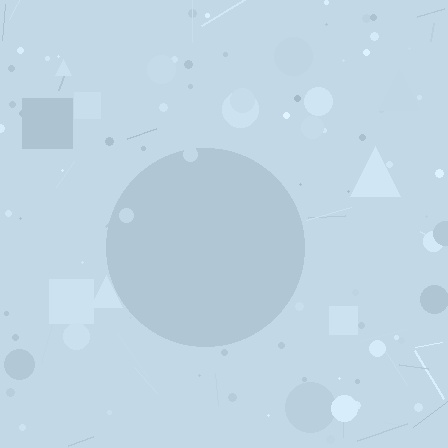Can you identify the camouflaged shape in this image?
The camouflaged shape is a circle.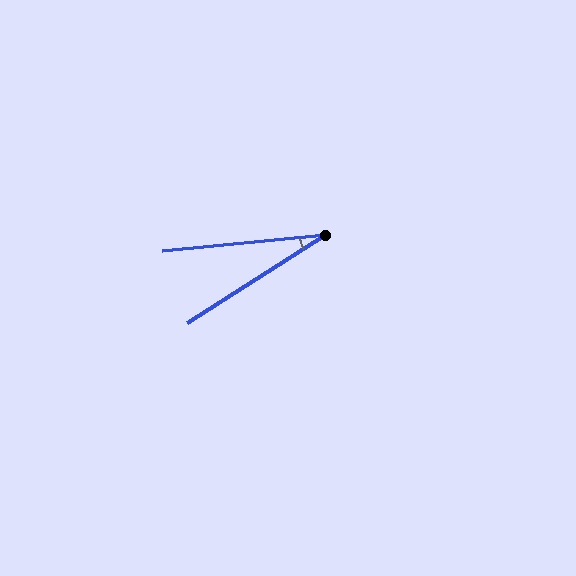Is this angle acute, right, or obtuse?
It is acute.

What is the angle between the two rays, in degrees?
Approximately 27 degrees.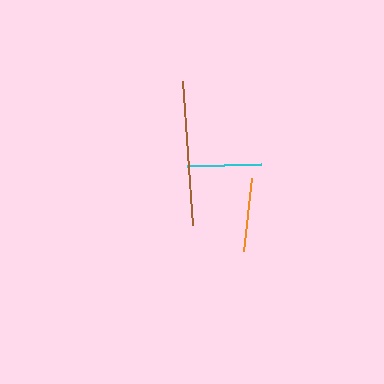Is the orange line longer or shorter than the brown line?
The brown line is longer than the orange line.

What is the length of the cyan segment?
The cyan segment is approximately 74 pixels long.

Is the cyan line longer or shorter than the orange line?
The cyan line is longer than the orange line.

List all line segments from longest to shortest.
From longest to shortest: brown, cyan, orange.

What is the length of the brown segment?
The brown segment is approximately 144 pixels long.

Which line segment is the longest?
The brown line is the longest at approximately 144 pixels.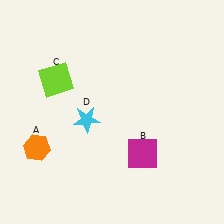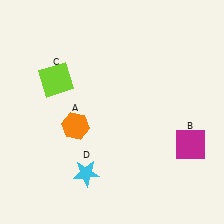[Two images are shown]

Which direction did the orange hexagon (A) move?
The orange hexagon (A) moved right.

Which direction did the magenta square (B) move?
The magenta square (B) moved right.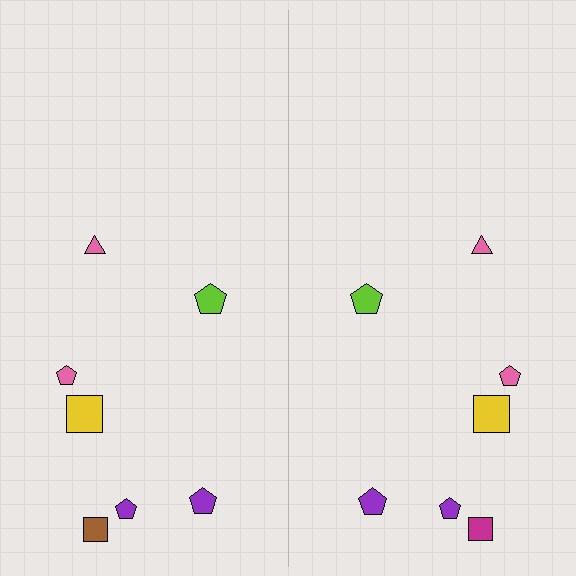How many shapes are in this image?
There are 14 shapes in this image.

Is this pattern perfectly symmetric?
No, the pattern is not perfectly symmetric. The magenta square on the right side breaks the symmetry — its mirror counterpart is brown.